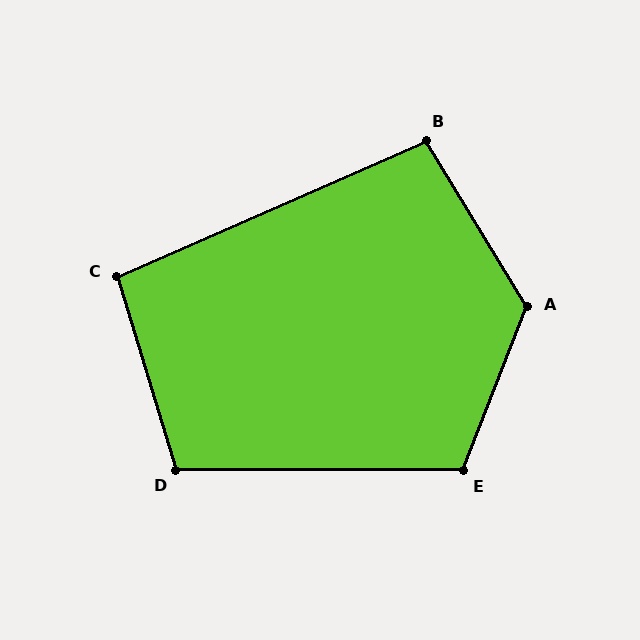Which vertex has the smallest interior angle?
C, at approximately 97 degrees.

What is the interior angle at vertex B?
Approximately 98 degrees (obtuse).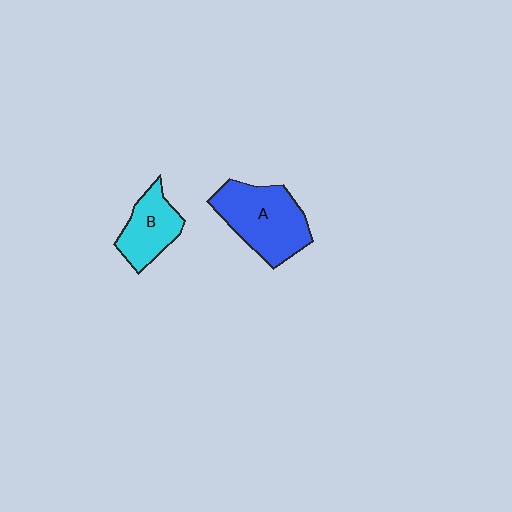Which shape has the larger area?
Shape A (blue).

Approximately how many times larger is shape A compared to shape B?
Approximately 1.6 times.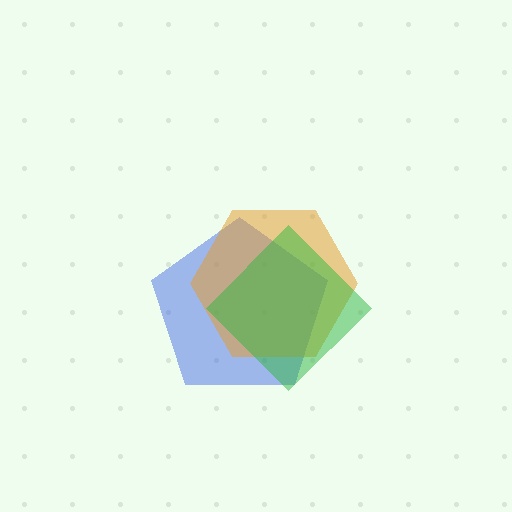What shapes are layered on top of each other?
The layered shapes are: a blue pentagon, an orange hexagon, a green diamond.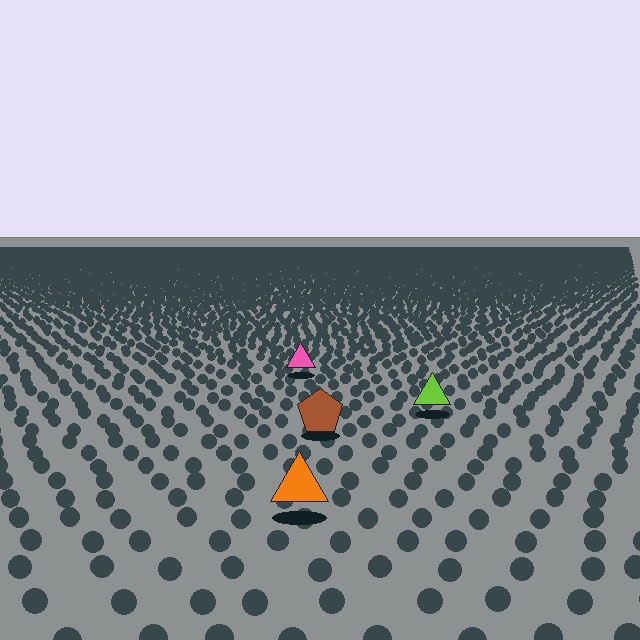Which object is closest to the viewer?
The orange triangle is closest. The texture marks near it are larger and more spread out.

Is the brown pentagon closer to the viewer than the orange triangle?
No. The orange triangle is closer — you can tell from the texture gradient: the ground texture is coarser near it.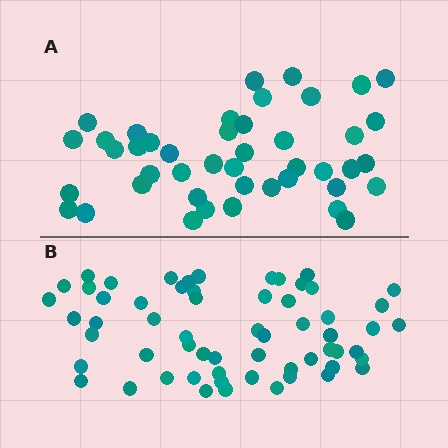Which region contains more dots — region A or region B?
Region B (the bottom region) has more dots.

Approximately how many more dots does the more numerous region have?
Region B has approximately 15 more dots than region A.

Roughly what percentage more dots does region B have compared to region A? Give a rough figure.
About 35% more.